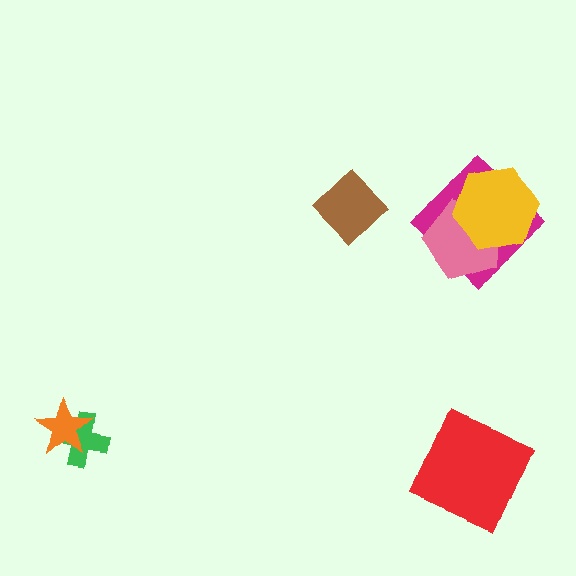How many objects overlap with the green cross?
1 object overlaps with the green cross.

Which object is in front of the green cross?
The orange star is in front of the green cross.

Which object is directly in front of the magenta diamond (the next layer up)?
The pink pentagon is directly in front of the magenta diamond.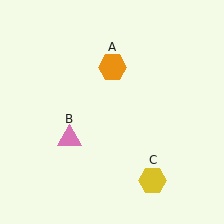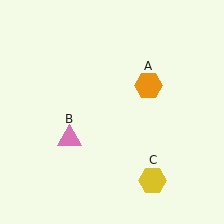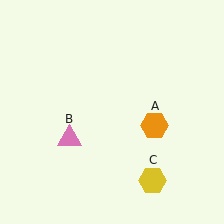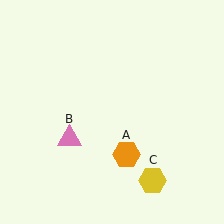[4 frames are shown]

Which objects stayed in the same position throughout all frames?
Pink triangle (object B) and yellow hexagon (object C) remained stationary.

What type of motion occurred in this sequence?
The orange hexagon (object A) rotated clockwise around the center of the scene.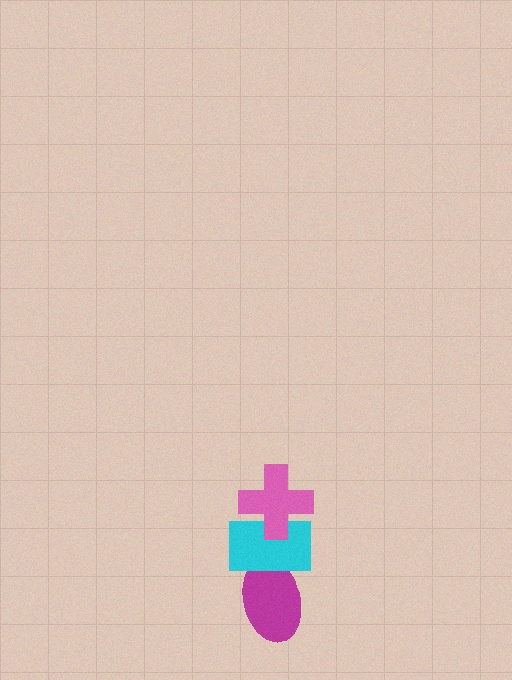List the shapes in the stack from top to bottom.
From top to bottom: the pink cross, the cyan rectangle, the magenta ellipse.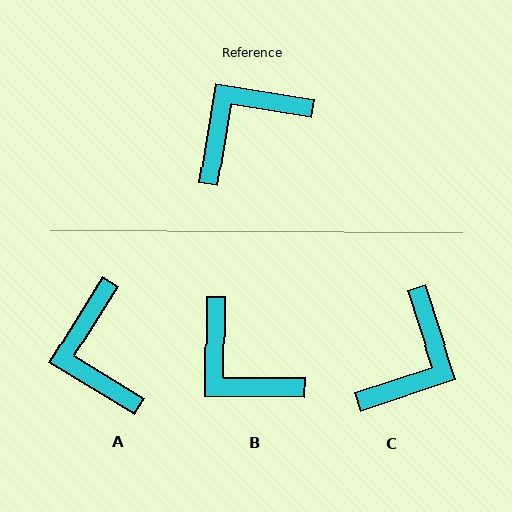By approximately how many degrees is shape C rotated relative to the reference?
Approximately 152 degrees clockwise.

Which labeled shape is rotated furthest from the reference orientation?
C, about 152 degrees away.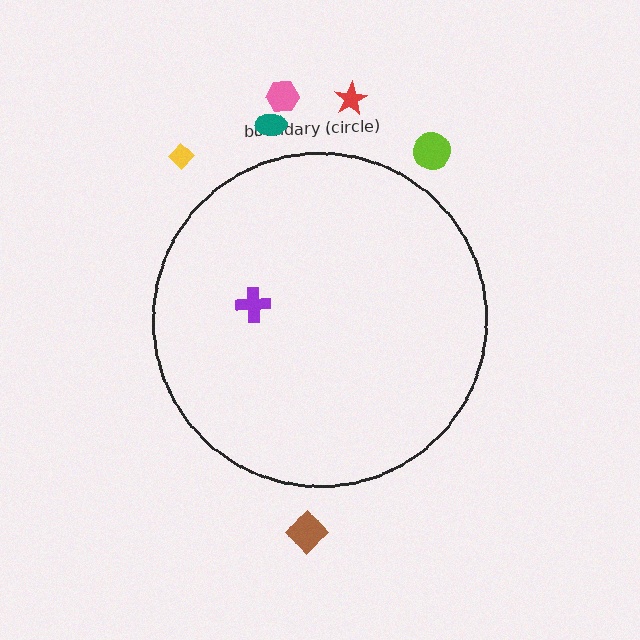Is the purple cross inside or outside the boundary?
Inside.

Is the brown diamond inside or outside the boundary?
Outside.